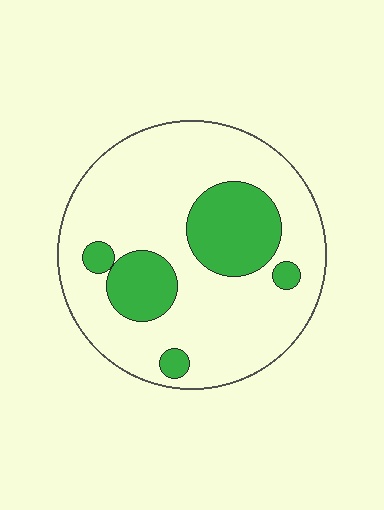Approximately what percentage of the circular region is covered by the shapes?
Approximately 25%.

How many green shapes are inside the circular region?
5.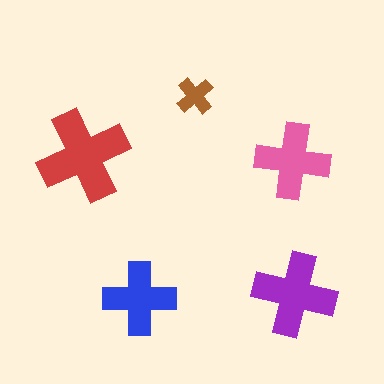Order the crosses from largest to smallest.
the red one, the purple one, the pink one, the blue one, the brown one.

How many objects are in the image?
There are 5 objects in the image.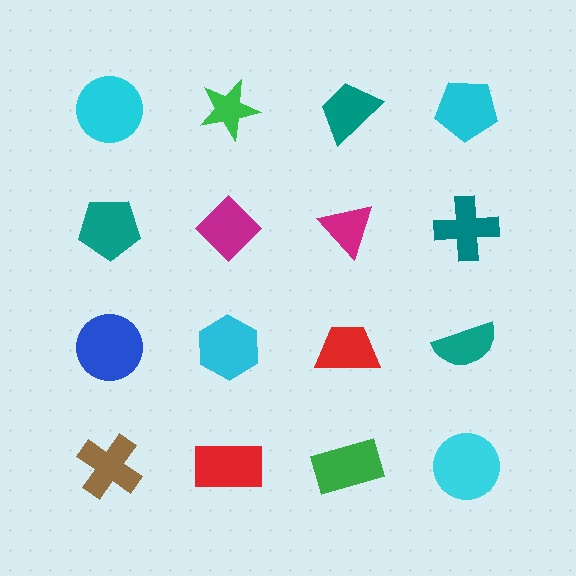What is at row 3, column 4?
A teal semicircle.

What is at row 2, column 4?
A teal cross.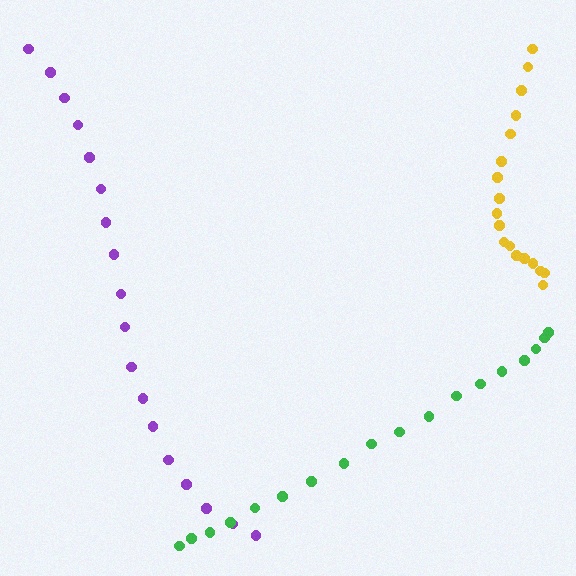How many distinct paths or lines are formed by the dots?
There are 3 distinct paths.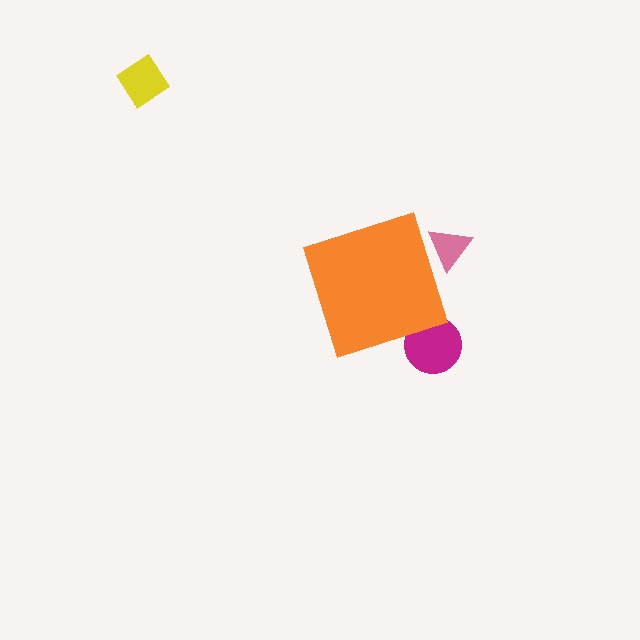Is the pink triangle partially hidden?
Yes, the pink triangle is partially hidden behind the orange diamond.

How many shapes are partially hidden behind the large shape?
2 shapes are partially hidden.